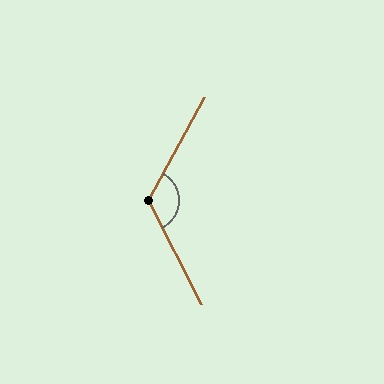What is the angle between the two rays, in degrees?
Approximately 125 degrees.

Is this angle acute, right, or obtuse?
It is obtuse.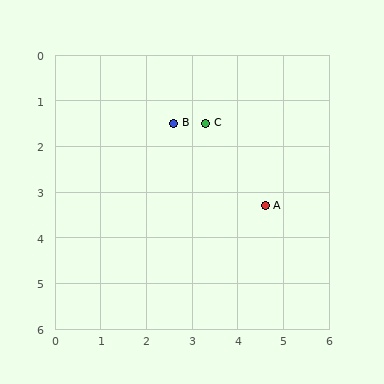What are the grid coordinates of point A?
Point A is at approximately (4.6, 3.3).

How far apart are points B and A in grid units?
Points B and A are about 2.7 grid units apart.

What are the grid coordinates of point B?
Point B is at approximately (2.6, 1.5).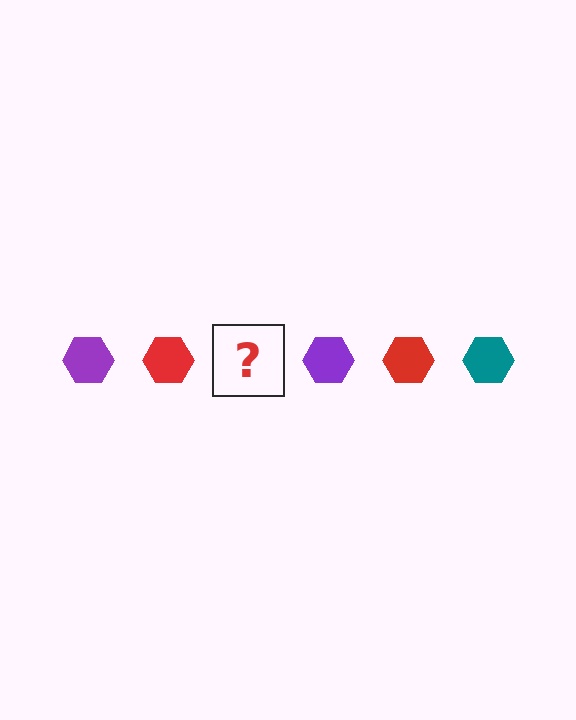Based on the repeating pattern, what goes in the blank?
The blank should be a teal hexagon.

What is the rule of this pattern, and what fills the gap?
The rule is that the pattern cycles through purple, red, teal hexagons. The gap should be filled with a teal hexagon.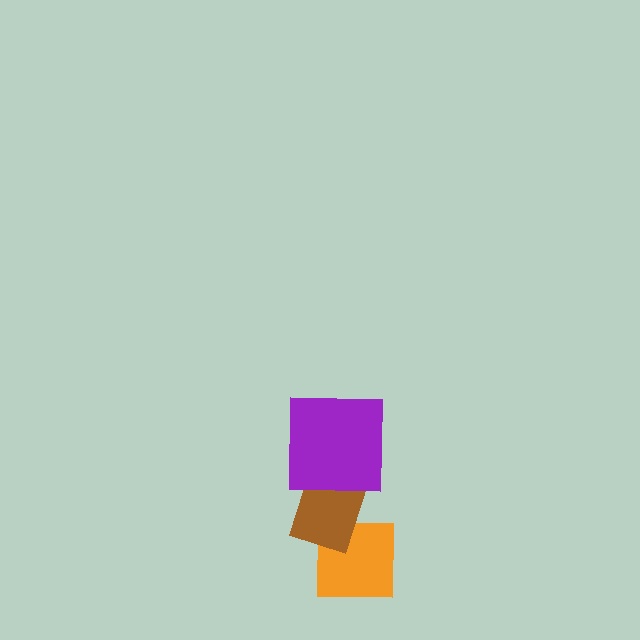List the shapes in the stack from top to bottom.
From top to bottom: the purple square, the brown rectangle, the orange square.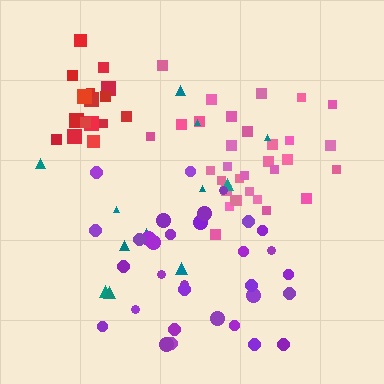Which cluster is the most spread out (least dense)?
Teal.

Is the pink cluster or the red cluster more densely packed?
Red.